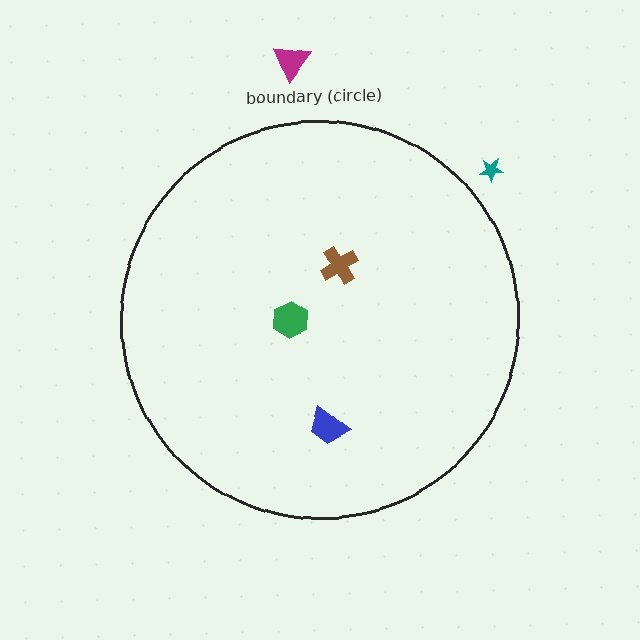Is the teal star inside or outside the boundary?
Outside.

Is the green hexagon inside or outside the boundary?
Inside.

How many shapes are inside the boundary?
3 inside, 2 outside.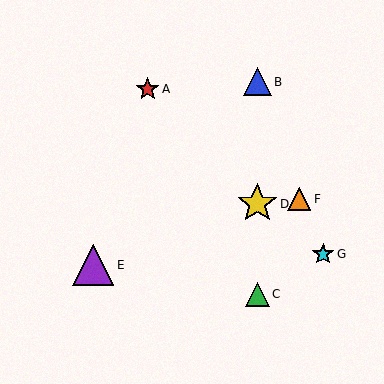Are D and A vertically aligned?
No, D is at x≈257 and A is at x≈148.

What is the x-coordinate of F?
Object F is at x≈299.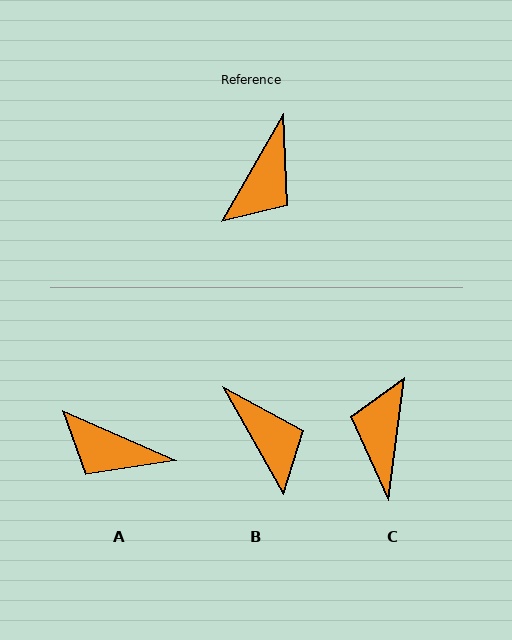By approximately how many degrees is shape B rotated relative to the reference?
Approximately 59 degrees counter-clockwise.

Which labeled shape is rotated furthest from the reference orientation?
C, about 157 degrees away.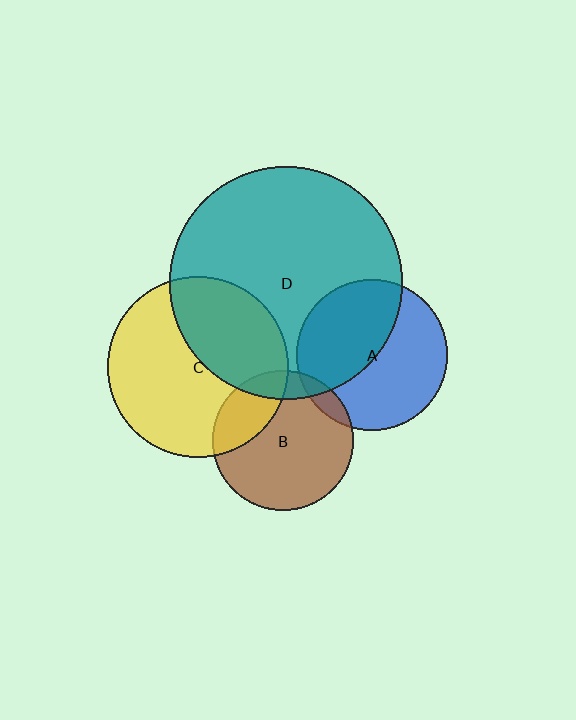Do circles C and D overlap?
Yes.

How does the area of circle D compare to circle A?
Approximately 2.4 times.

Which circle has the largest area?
Circle D (teal).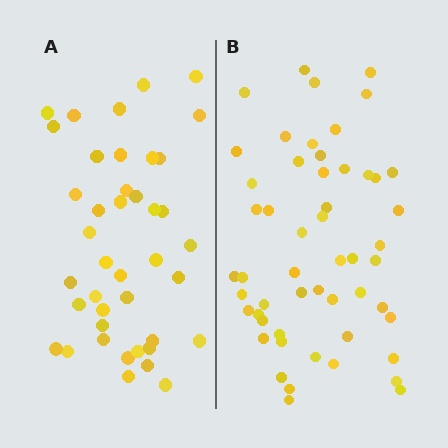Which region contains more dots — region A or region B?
Region B (the right region) has more dots.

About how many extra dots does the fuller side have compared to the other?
Region B has roughly 12 or so more dots than region A.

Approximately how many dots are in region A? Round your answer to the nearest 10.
About 40 dots. (The exact count is 41, which rounds to 40.)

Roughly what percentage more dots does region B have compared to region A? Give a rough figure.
About 30% more.